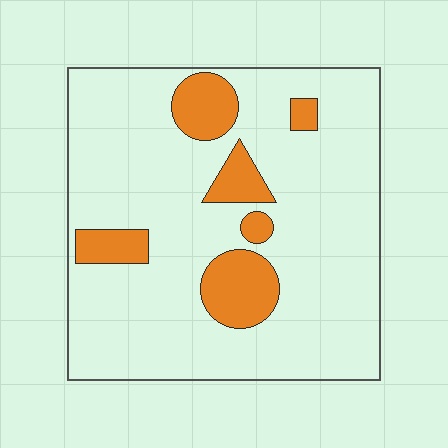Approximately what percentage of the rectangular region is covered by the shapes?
Approximately 15%.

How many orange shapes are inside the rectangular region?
6.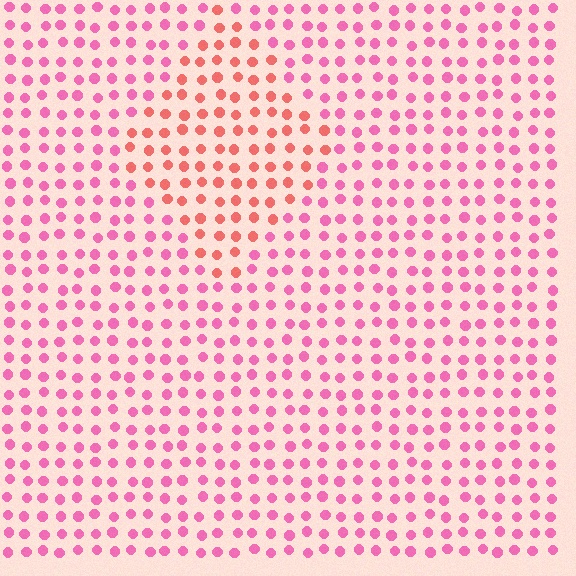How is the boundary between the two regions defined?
The boundary is defined purely by a slight shift in hue (about 34 degrees). Spacing, size, and orientation are identical on both sides.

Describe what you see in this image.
The image is filled with small pink elements in a uniform arrangement. A diamond-shaped region is visible where the elements are tinted to a slightly different hue, forming a subtle color boundary.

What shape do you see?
I see a diamond.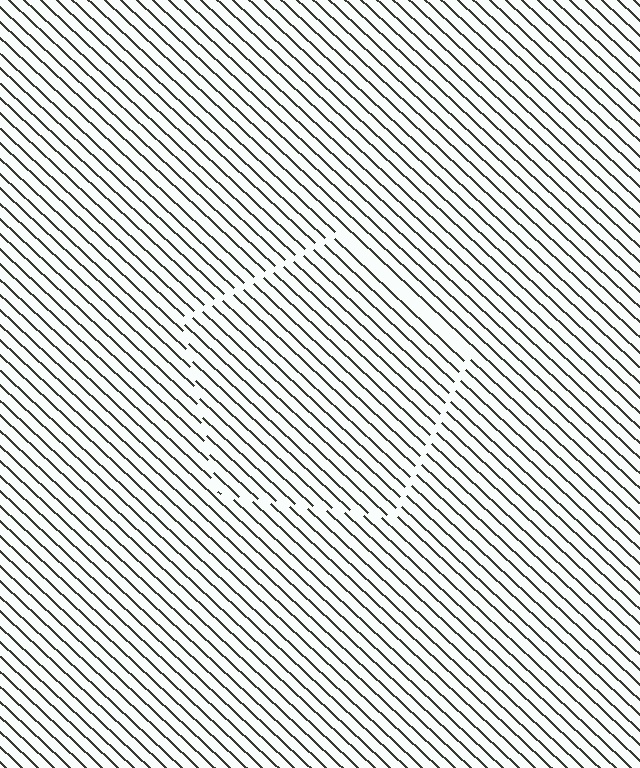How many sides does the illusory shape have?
5 sides — the line-ends trace a pentagon.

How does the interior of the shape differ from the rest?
The interior of the shape contains the same grating, shifted by half a period — the contour is defined by the phase discontinuity where line-ends from the inner and outer gratings abut.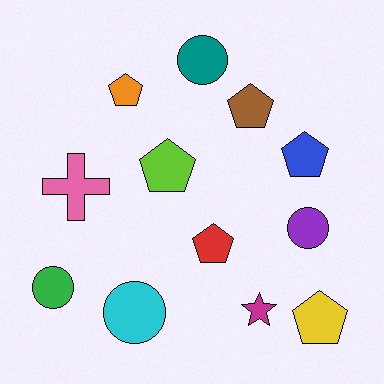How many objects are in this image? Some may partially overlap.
There are 12 objects.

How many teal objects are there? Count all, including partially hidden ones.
There is 1 teal object.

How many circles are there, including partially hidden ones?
There are 4 circles.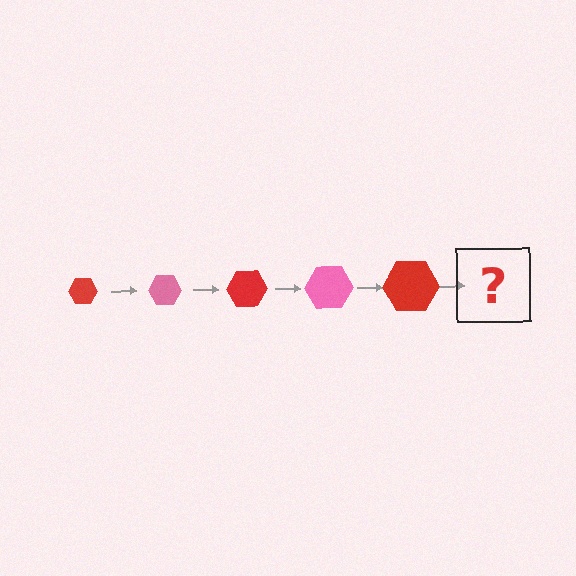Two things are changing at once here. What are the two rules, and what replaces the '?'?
The two rules are that the hexagon grows larger each step and the color cycles through red and pink. The '?' should be a pink hexagon, larger than the previous one.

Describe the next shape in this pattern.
It should be a pink hexagon, larger than the previous one.